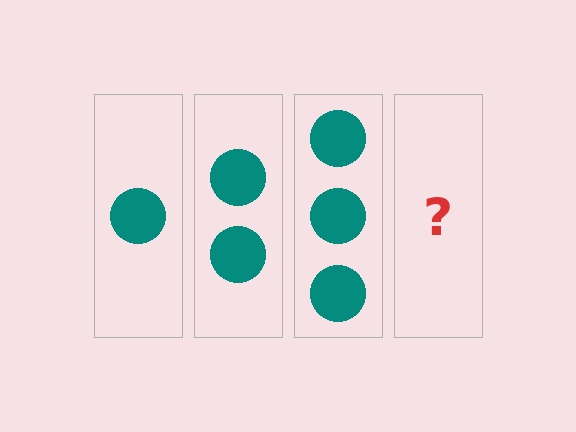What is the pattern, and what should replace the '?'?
The pattern is that each step adds one more circle. The '?' should be 4 circles.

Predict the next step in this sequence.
The next step is 4 circles.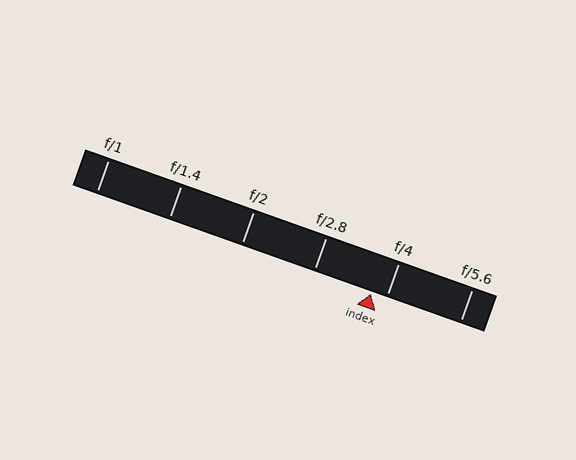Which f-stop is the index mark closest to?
The index mark is closest to f/4.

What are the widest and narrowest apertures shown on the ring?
The widest aperture shown is f/1 and the narrowest is f/5.6.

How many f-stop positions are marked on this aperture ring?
There are 6 f-stop positions marked.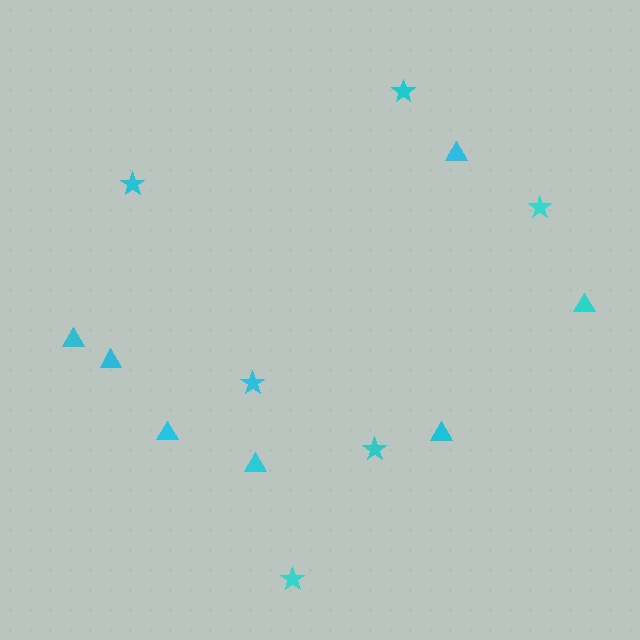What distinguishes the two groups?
There are 2 groups: one group of stars (6) and one group of triangles (7).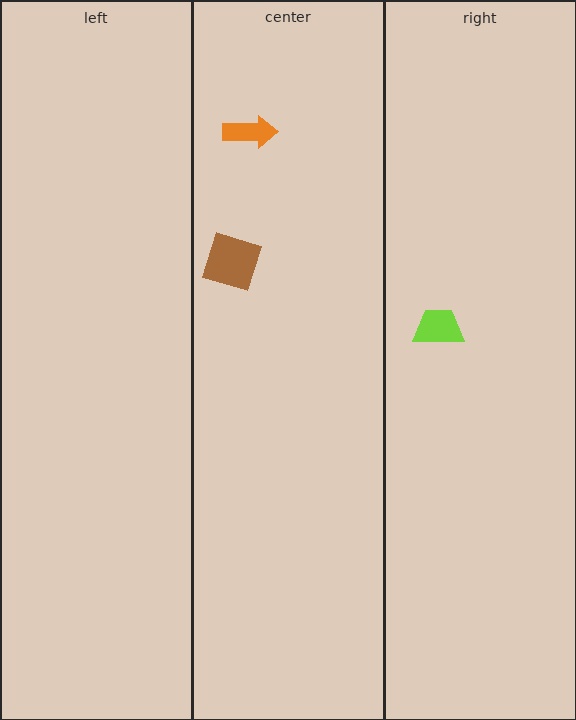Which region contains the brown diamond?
The center region.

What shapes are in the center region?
The orange arrow, the brown diamond.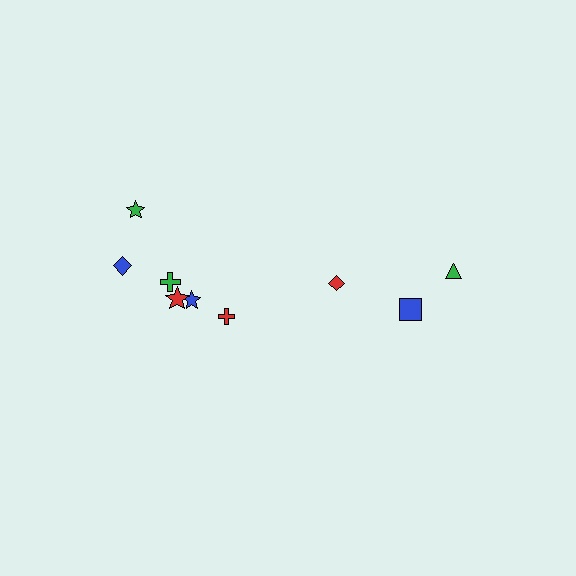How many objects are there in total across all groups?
There are 9 objects.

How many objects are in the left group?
There are 6 objects.